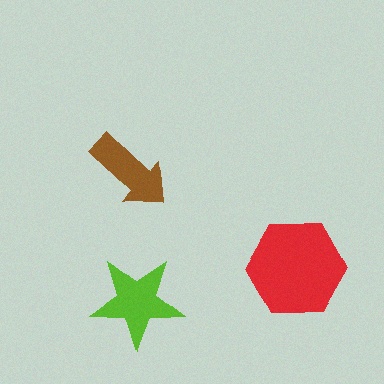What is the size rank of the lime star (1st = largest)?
2nd.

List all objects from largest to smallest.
The red hexagon, the lime star, the brown arrow.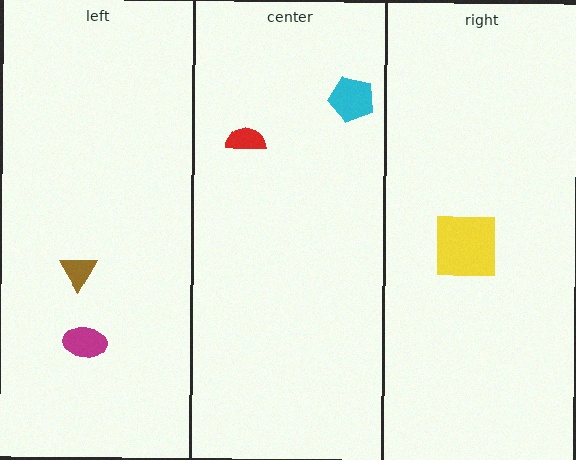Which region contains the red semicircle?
The center region.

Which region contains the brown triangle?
The left region.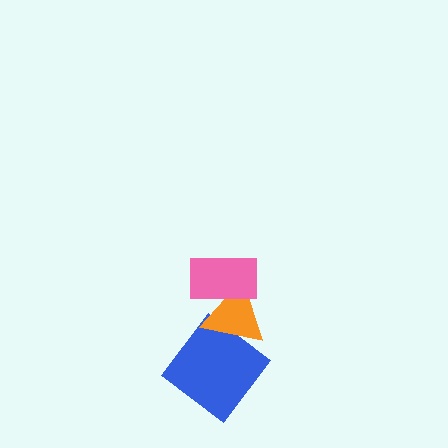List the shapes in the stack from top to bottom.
From top to bottom: the pink rectangle, the orange triangle, the blue diamond.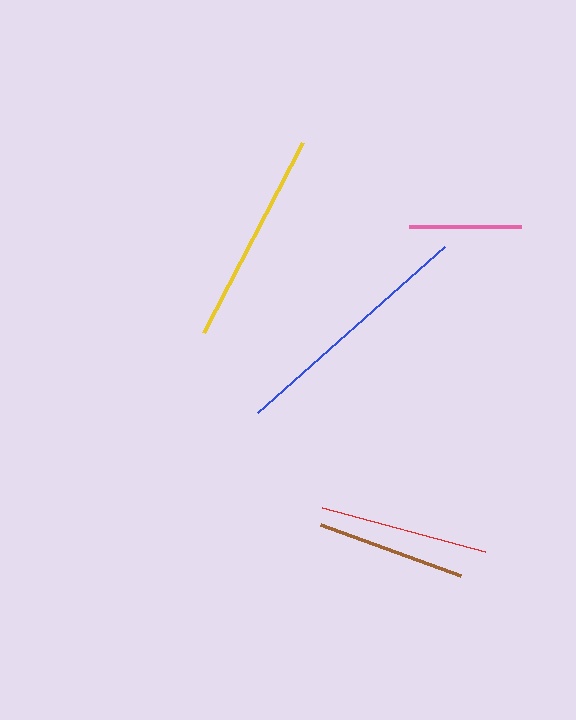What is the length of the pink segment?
The pink segment is approximately 112 pixels long.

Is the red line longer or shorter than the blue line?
The blue line is longer than the red line.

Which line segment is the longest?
The blue line is the longest at approximately 250 pixels.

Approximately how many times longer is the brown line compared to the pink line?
The brown line is approximately 1.3 times the length of the pink line.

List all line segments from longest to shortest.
From longest to shortest: blue, yellow, red, brown, pink.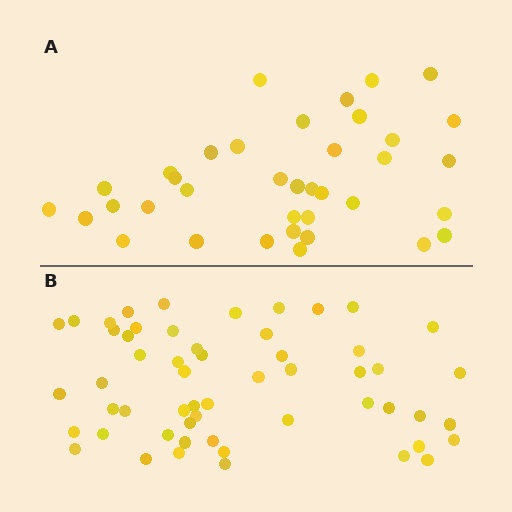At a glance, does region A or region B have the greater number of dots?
Region B (the bottom region) has more dots.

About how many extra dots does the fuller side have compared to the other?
Region B has approximately 20 more dots than region A.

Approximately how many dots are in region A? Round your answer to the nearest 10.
About 40 dots. (The exact count is 37, which rounds to 40.)